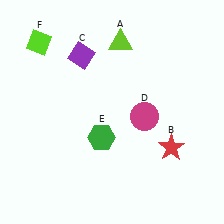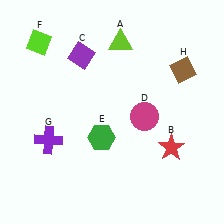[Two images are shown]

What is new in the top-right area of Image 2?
A brown diamond (H) was added in the top-right area of Image 2.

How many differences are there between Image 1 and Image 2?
There are 2 differences between the two images.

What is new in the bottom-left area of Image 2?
A purple cross (G) was added in the bottom-left area of Image 2.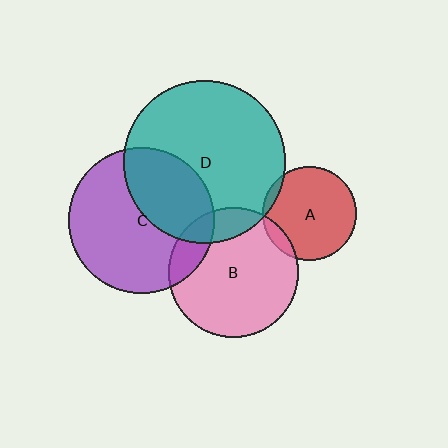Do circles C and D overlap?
Yes.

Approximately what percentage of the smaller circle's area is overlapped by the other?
Approximately 35%.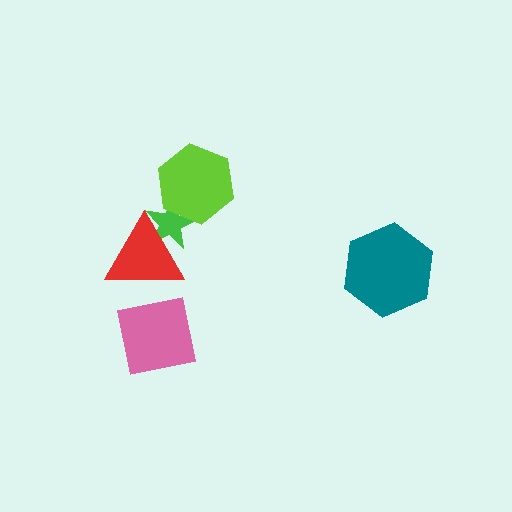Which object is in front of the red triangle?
The pink square is in front of the red triangle.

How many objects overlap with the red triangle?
2 objects overlap with the red triangle.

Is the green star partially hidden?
Yes, it is partially covered by another shape.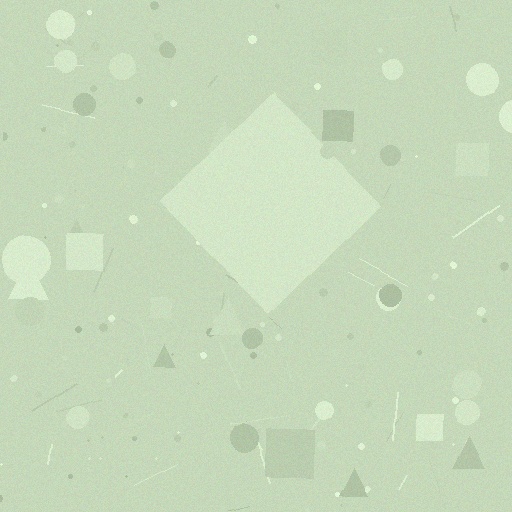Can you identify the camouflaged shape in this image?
The camouflaged shape is a diamond.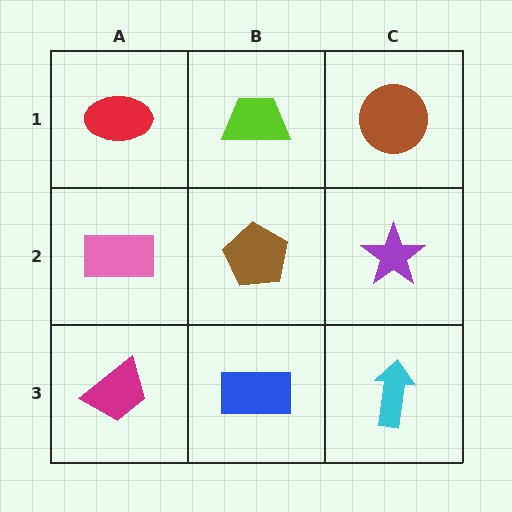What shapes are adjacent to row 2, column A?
A red ellipse (row 1, column A), a magenta trapezoid (row 3, column A), a brown pentagon (row 2, column B).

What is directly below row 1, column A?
A pink rectangle.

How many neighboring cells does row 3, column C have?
2.